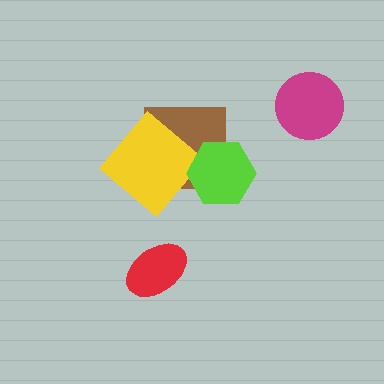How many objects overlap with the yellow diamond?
1 object overlaps with the yellow diamond.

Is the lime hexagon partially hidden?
No, no other shape covers it.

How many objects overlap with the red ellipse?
0 objects overlap with the red ellipse.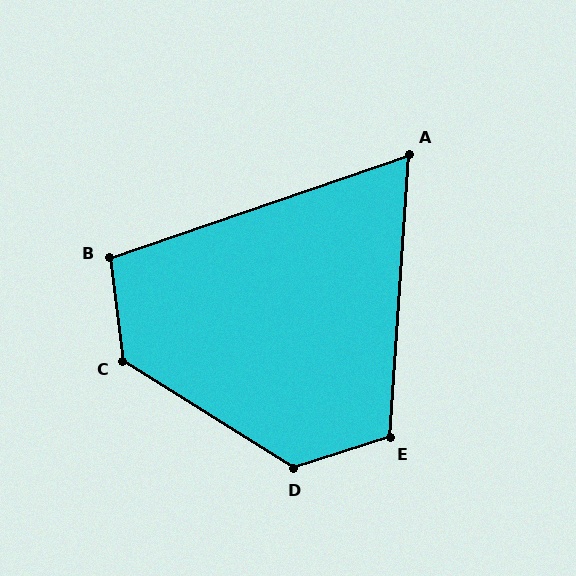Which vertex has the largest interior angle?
D, at approximately 130 degrees.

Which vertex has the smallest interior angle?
A, at approximately 67 degrees.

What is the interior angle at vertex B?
Approximately 102 degrees (obtuse).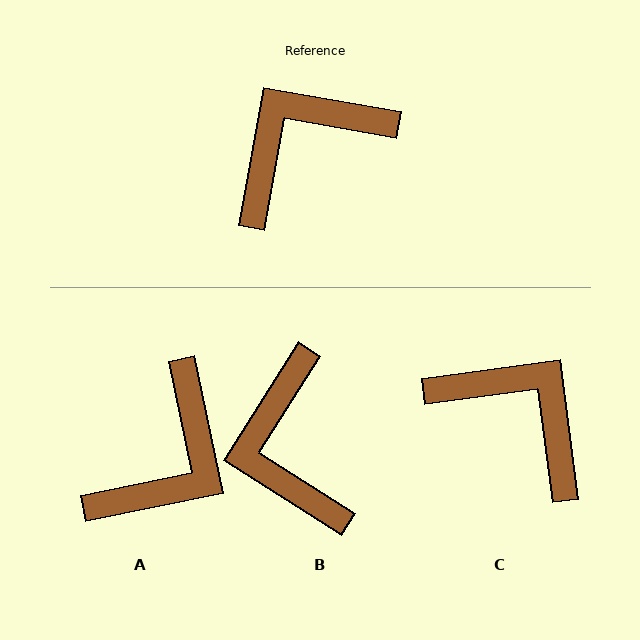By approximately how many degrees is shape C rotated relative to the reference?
Approximately 72 degrees clockwise.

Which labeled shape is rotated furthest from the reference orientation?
A, about 158 degrees away.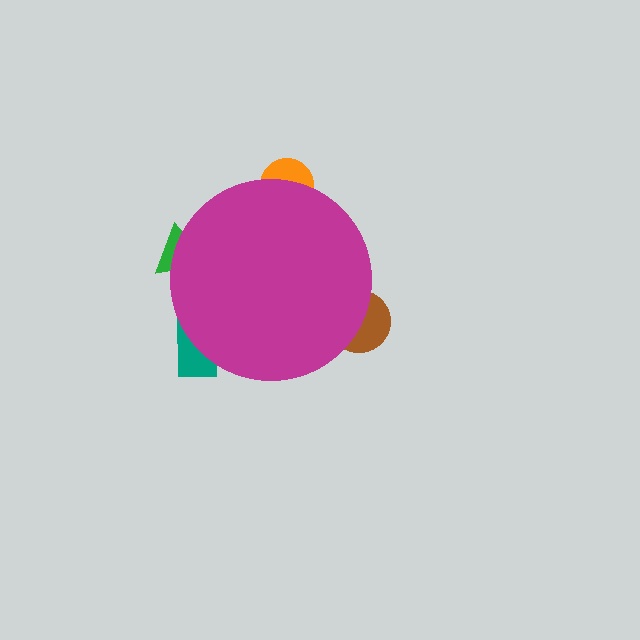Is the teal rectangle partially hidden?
Yes, the teal rectangle is partially hidden behind the magenta circle.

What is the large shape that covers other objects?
A magenta circle.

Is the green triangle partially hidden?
Yes, the green triangle is partially hidden behind the magenta circle.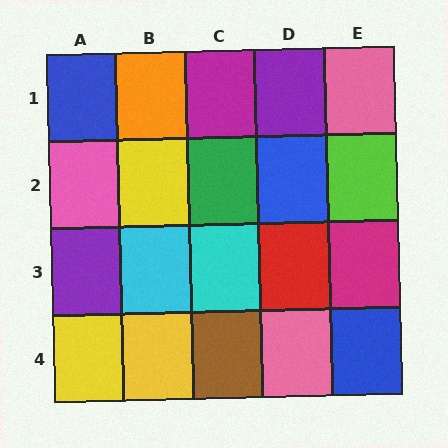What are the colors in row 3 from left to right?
Purple, cyan, cyan, red, magenta.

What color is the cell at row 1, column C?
Magenta.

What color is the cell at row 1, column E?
Pink.